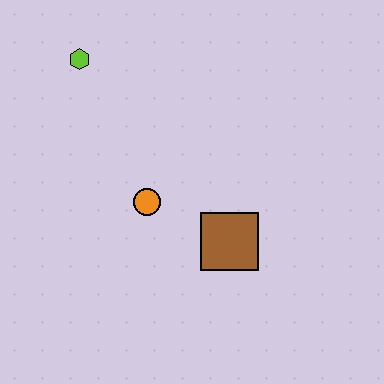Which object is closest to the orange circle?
The brown square is closest to the orange circle.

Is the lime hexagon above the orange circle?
Yes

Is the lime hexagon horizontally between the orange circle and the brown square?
No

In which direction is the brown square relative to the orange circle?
The brown square is to the right of the orange circle.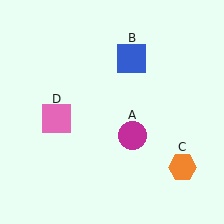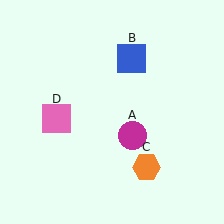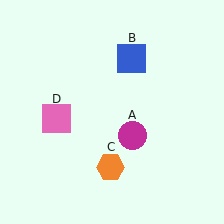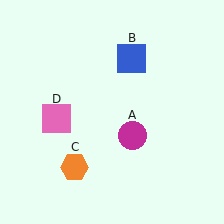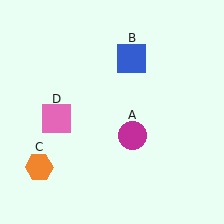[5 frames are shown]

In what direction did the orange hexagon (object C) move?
The orange hexagon (object C) moved left.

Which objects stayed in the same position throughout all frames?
Magenta circle (object A) and blue square (object B) and pink square (object D) remained stationary.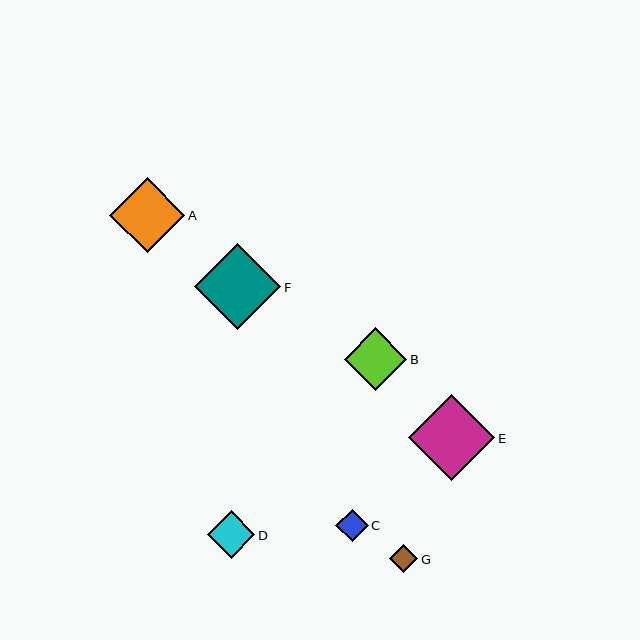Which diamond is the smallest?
Diamond G is the smallest with a size of approximately 28 pixels.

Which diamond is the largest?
Diamond F is the largest with a size of approximately 86 pixels.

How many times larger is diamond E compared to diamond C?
Diamond E is approximately 2.7 times the size of diamond C.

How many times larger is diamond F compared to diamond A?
Diamond F is approximately 1.2 times the size of diamond A.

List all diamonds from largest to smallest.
From largest to smallest: F, E, A, B, D, C, G.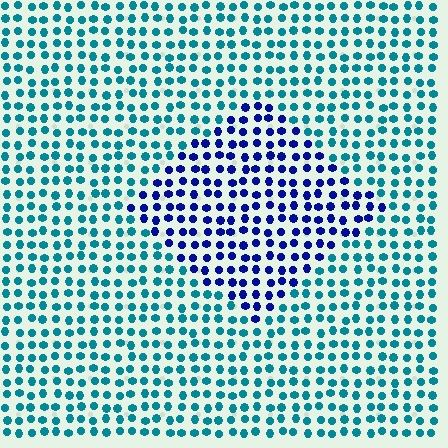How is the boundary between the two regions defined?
The boundary is defined purely by a slight shift in hue (about 51 degrees). Spacing, size, and orientation are identical on both sides.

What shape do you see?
I see a diamond.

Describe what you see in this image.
The image is filled with small teal elements in a uniform arrangement. A diamond-shaped region is visible where the elements are tinted to a slightly different hue, forming a subtle color boundary.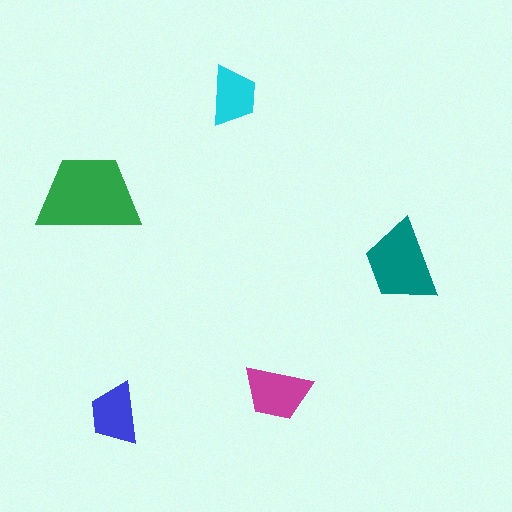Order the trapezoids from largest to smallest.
the green one, the teal one, the magenta one, the blue one, the cyan one.